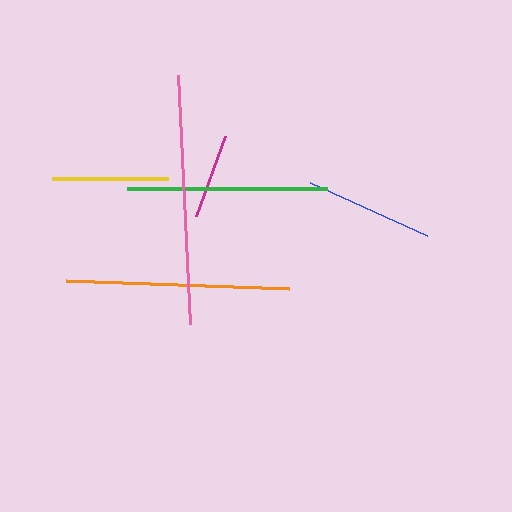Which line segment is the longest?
The pink line is the longest at approximately 250 pixels.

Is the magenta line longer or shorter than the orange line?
The orange line is longer than the magenta line.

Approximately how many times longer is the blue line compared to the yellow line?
The blue line is approximately 1.1 times the length of the yellow line.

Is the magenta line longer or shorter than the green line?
The green line is longer than the magenta line.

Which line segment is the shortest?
The magenta line is the shortest at approximately 85 pixels.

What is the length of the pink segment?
The pink segment is approximately 250 pixels long.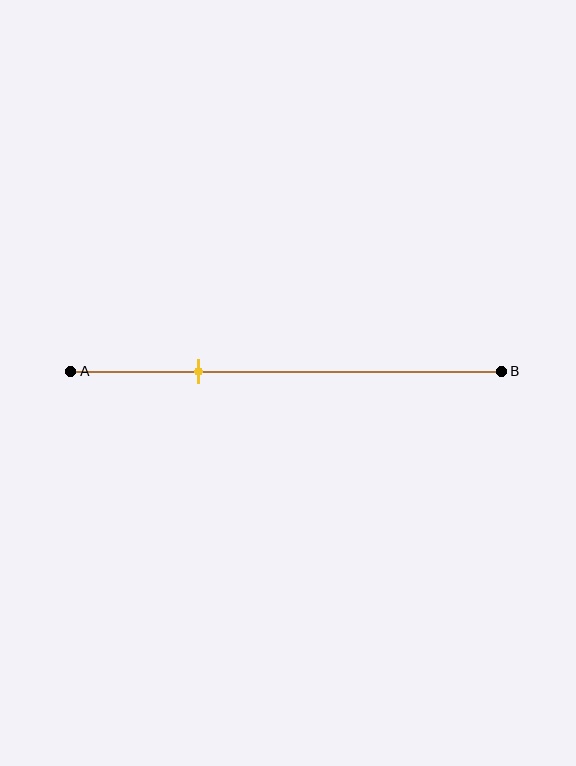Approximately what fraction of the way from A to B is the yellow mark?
The yellow mark is approximately 30% of the way from A to B.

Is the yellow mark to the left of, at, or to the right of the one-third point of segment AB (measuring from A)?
The yellow mark is to the left of the one-third point of segment AB.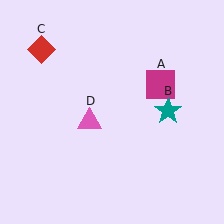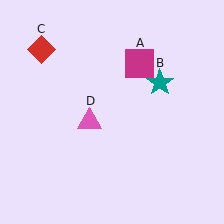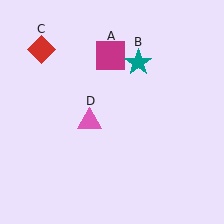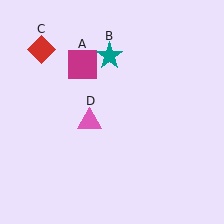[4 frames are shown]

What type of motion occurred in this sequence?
The magenta square (object A), teal star (object B) rotated counterclockwise around the center of the scene.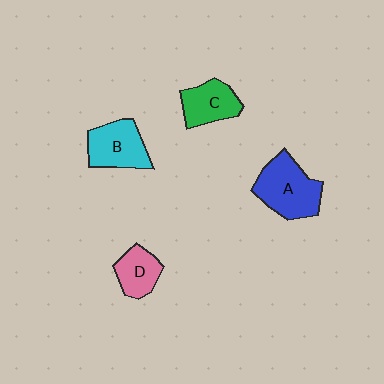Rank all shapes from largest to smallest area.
From largest to smallest: A (blue), B (cyan), C (green), D (pink).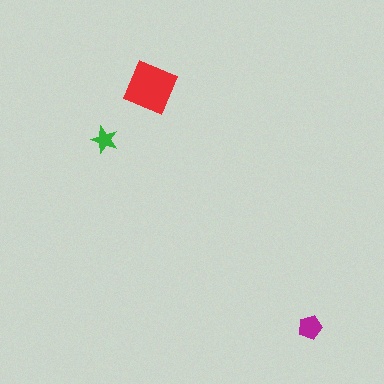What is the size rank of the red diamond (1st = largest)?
1st.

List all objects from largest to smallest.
The red diamond, the magenta pentagon, the green star.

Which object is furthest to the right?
The magenta pentagon is rightmost.